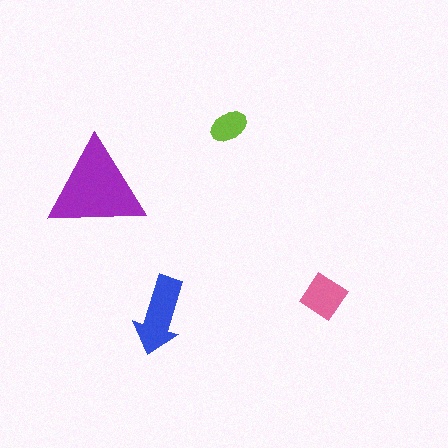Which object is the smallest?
The lime ellipse.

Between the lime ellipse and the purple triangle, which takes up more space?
The purple triangle.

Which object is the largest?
The purple triangle.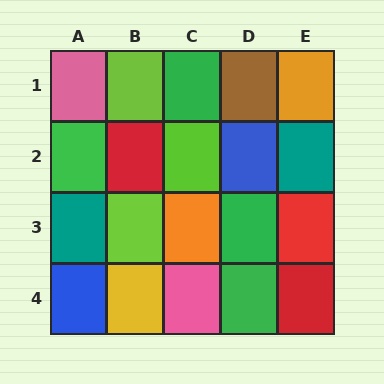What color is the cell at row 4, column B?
Yellow.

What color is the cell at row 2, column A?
Green.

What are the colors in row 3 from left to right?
Teal, lime, orange, green, red.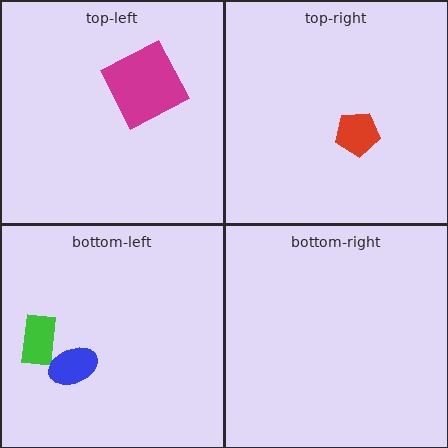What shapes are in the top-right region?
The red pentagon.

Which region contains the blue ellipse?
The bottom-left region.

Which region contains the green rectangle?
The bottom-left region.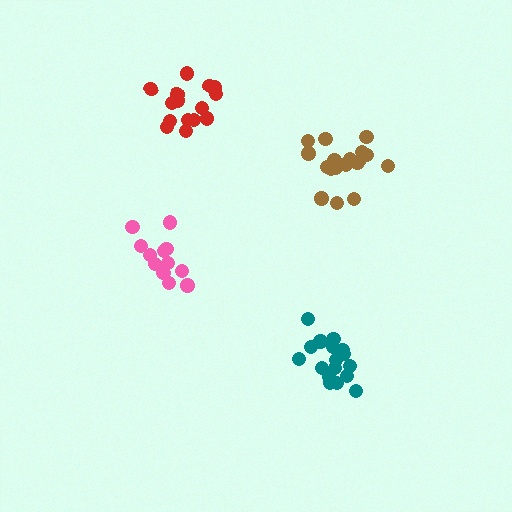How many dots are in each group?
Group 1: 17 dots, Group 2: 18 dots, Group 3: 12 dots, Group 4: 15 dots (62 total).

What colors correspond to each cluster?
The clusters are colored: teal, brown, pink, red.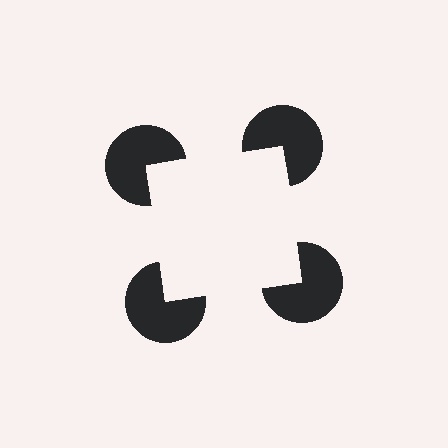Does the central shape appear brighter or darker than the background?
It typically appears slightly brighter than the background, even though no actual brightness change is drawn.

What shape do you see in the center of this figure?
An illusory square — its edges are inferred from the aligned wedge cuts in the pac-man discs, not physically drawn.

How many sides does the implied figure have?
4 sides.